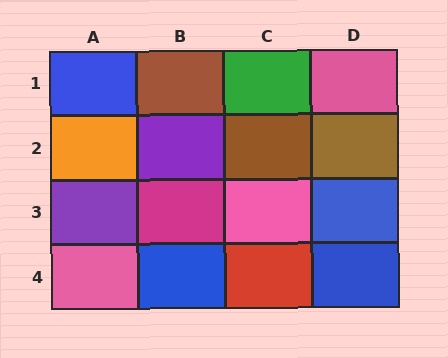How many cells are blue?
4 cells are blue.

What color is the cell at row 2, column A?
Orange.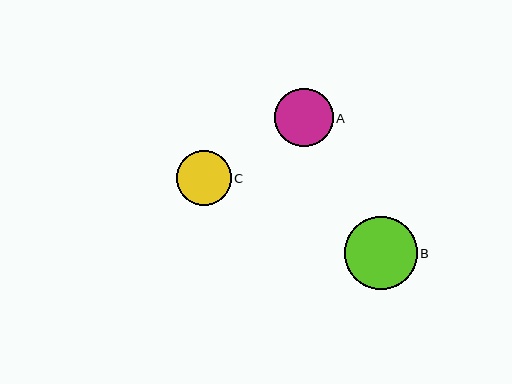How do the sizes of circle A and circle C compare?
Circle A and circle C are approximately the same size.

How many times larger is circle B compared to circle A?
Circle B is approximately 1.2 times the size of circle A.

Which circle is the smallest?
Circle C is the smallest with a size of approximately 55 pixels.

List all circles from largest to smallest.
From largest to smallest: B, A, C.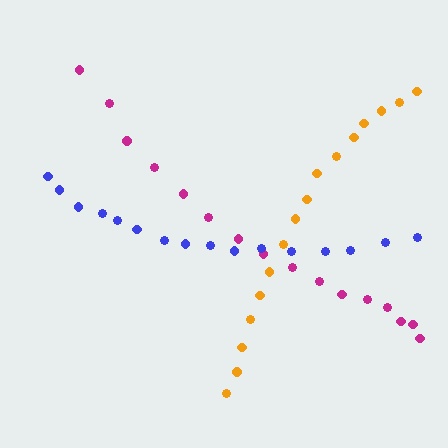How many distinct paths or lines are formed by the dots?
There are 3 distinct paths.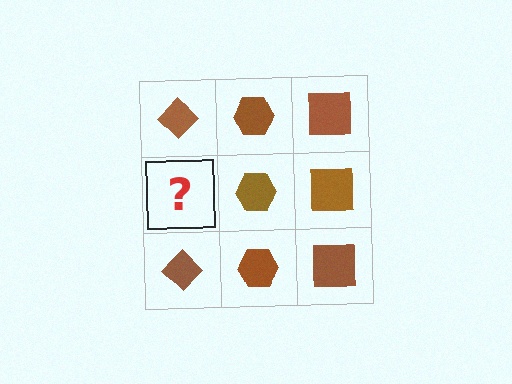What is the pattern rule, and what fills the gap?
The rule is that each column has a consistent shape. The gap should be filled with a brown diamond.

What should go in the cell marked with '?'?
The missing cell should contain a brown diamond.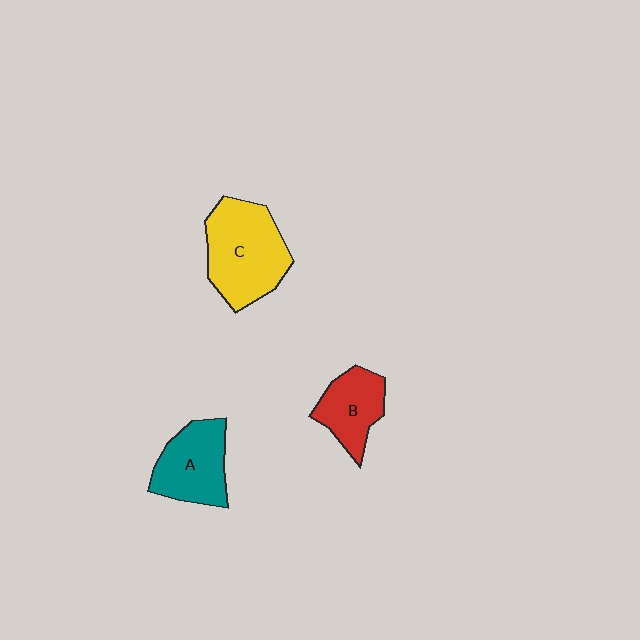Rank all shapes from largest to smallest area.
From largest to smallest: C (yellow), A (teal), B (red).